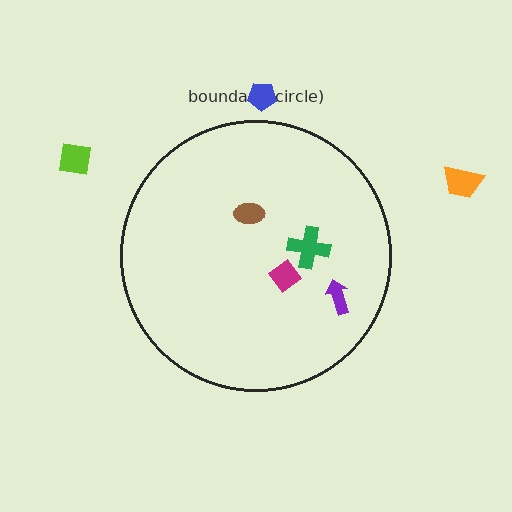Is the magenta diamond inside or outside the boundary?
Inside.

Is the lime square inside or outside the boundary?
Outside.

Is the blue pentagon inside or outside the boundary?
Outside.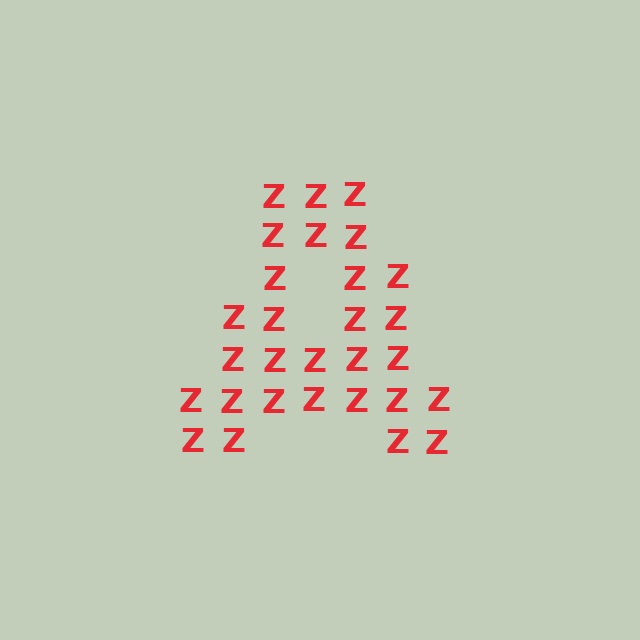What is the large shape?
The large shape is the letter A.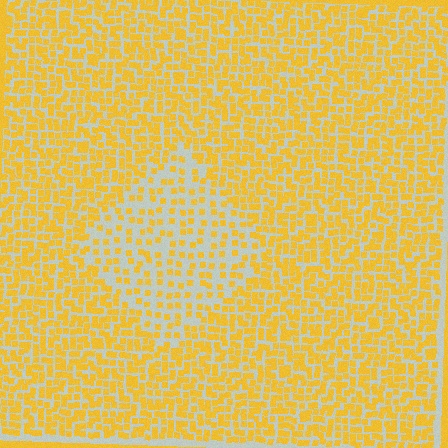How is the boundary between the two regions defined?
The boundary is defined by a change in element density (approximately 2.1x ratio). All elements are the same color, size, and shape.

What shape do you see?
I see a diamond.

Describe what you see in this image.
The image contains small yellow elements arranged at two different densities. A diamond-shaped region is visible where the elements are less densely packed than the surrounding area.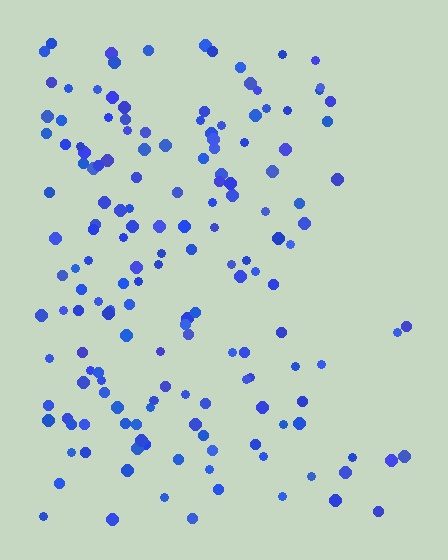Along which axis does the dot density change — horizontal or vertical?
Horizontal.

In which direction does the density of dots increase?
From right to left, with the left side densest.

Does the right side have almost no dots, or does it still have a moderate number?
Still a moderate number, just noticeably fewer than the left.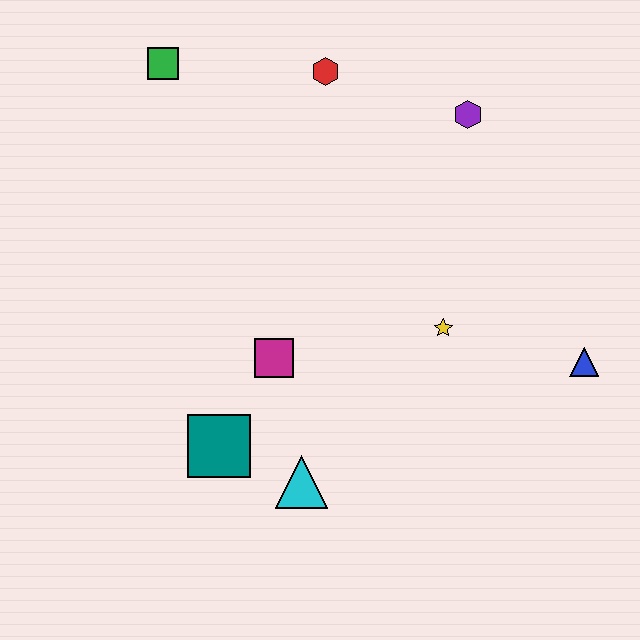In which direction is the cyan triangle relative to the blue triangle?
The cyan triangle is to the left of the blue triangle.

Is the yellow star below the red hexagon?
Yes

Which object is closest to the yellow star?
The blue triangle is closest to the yellow star.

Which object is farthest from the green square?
The blue triangle is farthest from the green square.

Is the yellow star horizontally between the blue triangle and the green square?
Yes